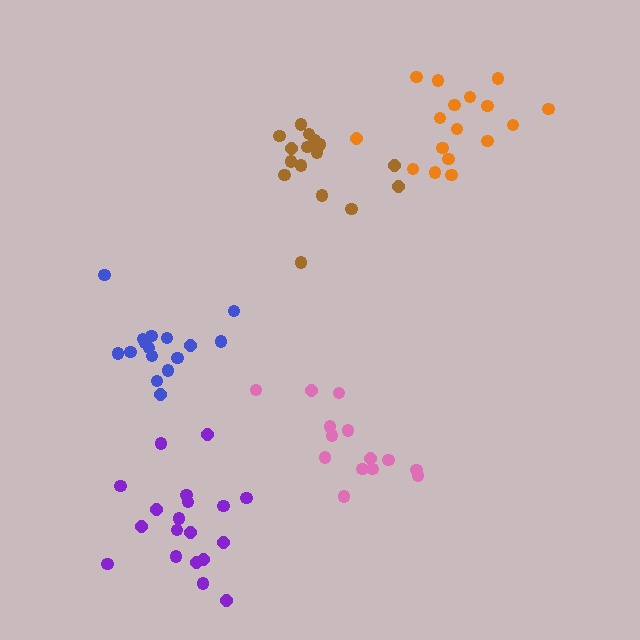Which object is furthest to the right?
The orange cluster is rightmost.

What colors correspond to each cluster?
The clusters are colored: orange, blue, purple, pink, brown.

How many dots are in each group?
Group 1: 17 dots, Group 2: 16 dots, Group 3: 19 dots, Group 4: 14 dots, Group 5: 16 dots (82 total).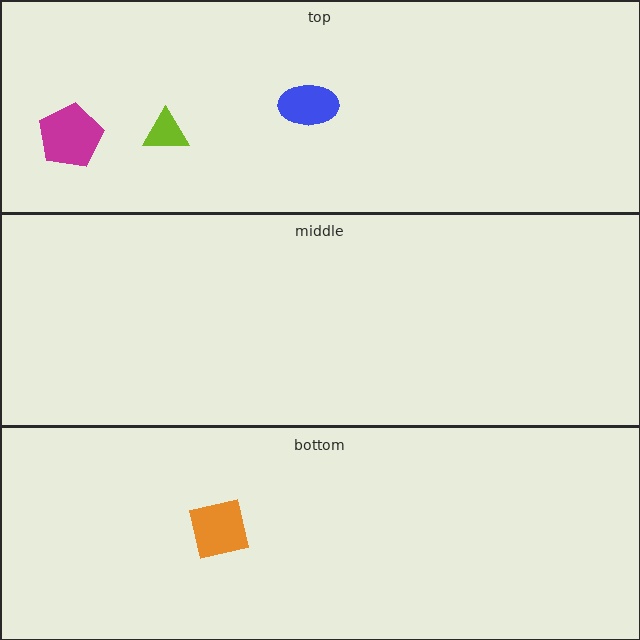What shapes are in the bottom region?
The orange square.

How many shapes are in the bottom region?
1.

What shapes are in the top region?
The lime triangle, the magenta pentagon, the blue ellipse.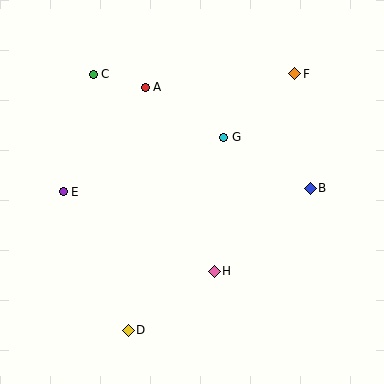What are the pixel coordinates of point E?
Point E is at (63, 192).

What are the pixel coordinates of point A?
Point A is at (145, 87).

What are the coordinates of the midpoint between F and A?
The midpoint between F and A is at (220, 80).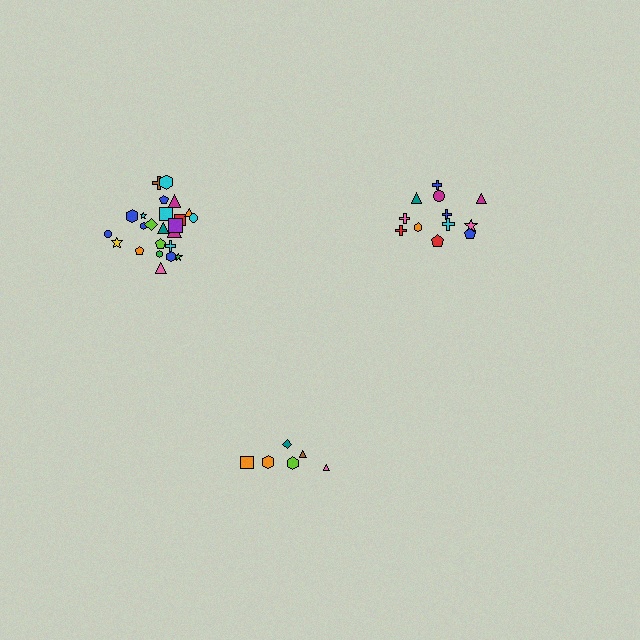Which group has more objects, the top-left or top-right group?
The top-left group.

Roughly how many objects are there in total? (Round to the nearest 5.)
Roughly 45 objects in total.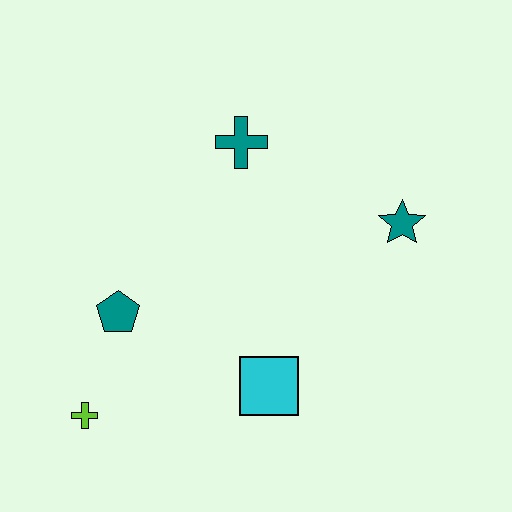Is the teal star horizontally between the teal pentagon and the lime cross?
No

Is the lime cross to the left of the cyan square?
Yes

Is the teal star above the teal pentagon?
Yes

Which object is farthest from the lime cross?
The teal star is farthest from the lime cross.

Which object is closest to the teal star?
The teal cross is closest to the teal star.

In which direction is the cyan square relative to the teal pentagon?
The cyan square is to the right of the teal pentagon.